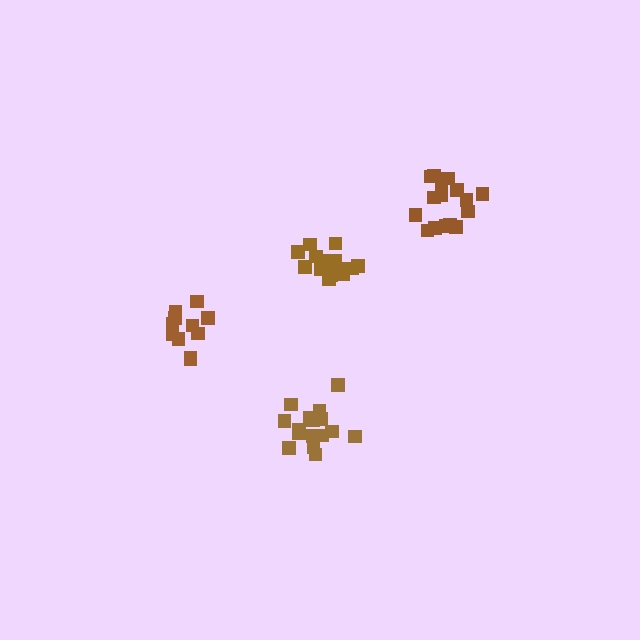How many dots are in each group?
Group 1: 17 dots, Group 2: 16 dots, Group 3: 15 dots, Group 4: 11 dots (59 total).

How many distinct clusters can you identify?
There are 4 distinct clusters.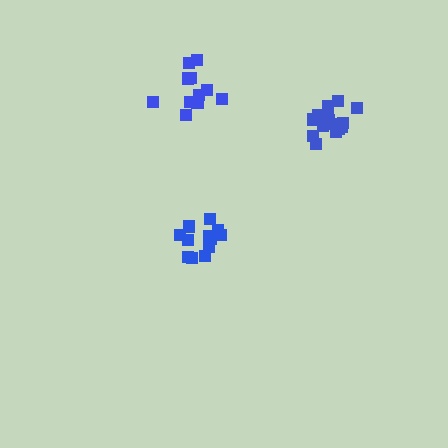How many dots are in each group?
Group 1: 12 dots, Group 2: 16 dots, Group 3: 11 dots (39 total).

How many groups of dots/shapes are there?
There are 3 groups.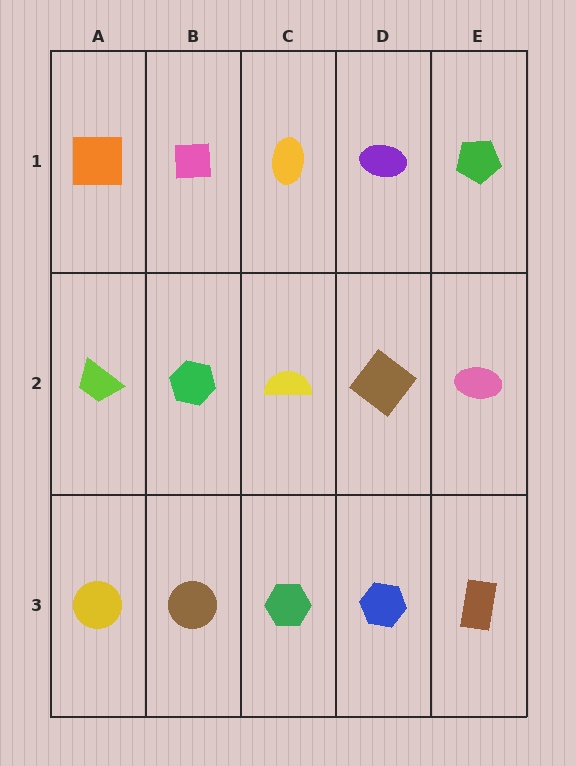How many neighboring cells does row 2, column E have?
3.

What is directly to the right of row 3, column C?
A blue hexagon.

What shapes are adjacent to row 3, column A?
A lime trapezoid (row 2, column A), a brown circle (row 3, column B).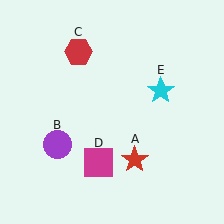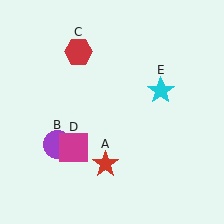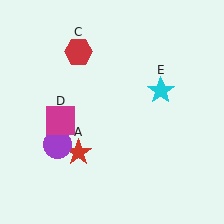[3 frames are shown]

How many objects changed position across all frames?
2 objects changed position: red star (object A), magenta square (object D).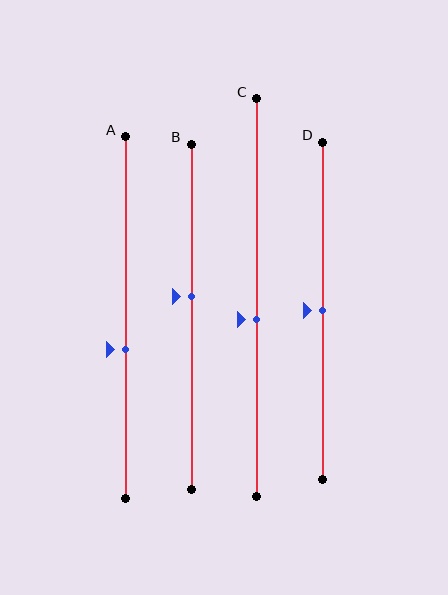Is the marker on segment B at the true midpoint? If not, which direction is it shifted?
No, the marker on segment B is shifted upward by about 6% of the segment length.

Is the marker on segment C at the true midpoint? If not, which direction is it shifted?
No, the marker on segment C is shifted downward by about 6% of the segment length.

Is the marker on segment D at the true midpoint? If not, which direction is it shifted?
Yes, the marker on segment D is at the true midpoint.